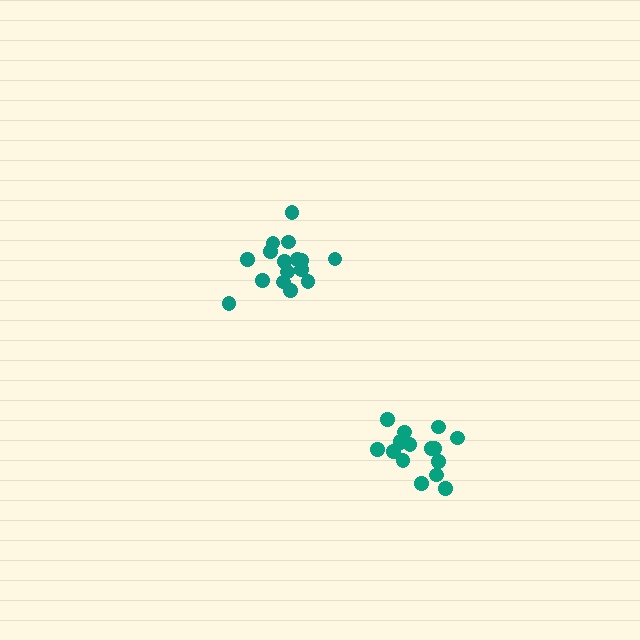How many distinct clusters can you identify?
There are 2 distinct clusters.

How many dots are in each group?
Group 1: 16 dots, Group 2: 16 dots (32 total).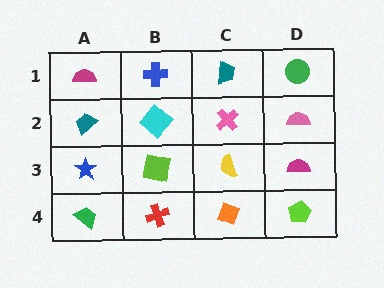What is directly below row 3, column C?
An orange diamond.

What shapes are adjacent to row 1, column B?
A cyan diamond (row 2, column B), a magenta semicircle (row 1, column A), a teal trapezoid (row 1, column C).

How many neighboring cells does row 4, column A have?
2.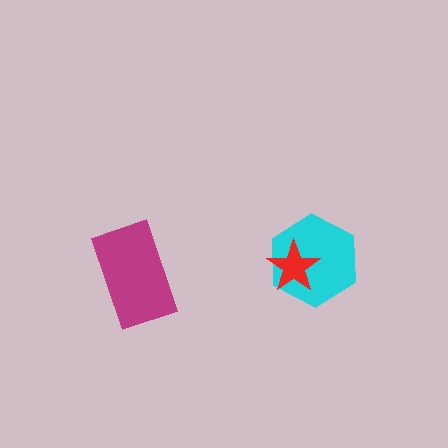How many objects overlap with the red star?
1 object overlaps with the red star.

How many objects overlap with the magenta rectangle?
0 objects overlap with the magenta rectangle.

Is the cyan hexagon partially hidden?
Yes, it is partially covered by another shape.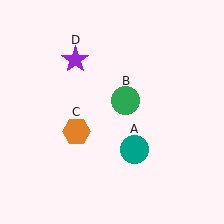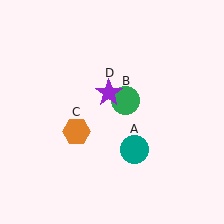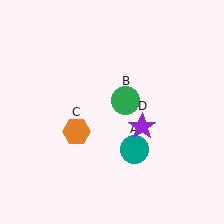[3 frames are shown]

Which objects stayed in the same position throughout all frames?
Teal circle (object A) and green circle (object B) and orange hexagon (object C) remained stationary.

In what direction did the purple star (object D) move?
The purple star (object D) moved down and to the right.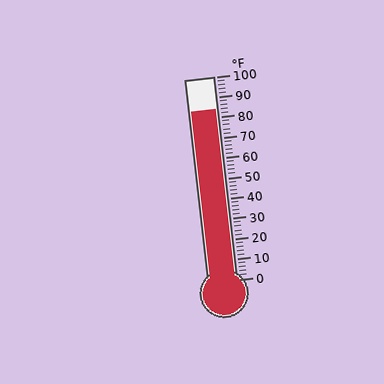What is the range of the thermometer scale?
The thermometer scale ranges from 0°F to 100°F.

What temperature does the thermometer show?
The thermometer shows approximately 84°F.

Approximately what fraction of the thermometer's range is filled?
The thermometer is filled to approximately 85% of its range.